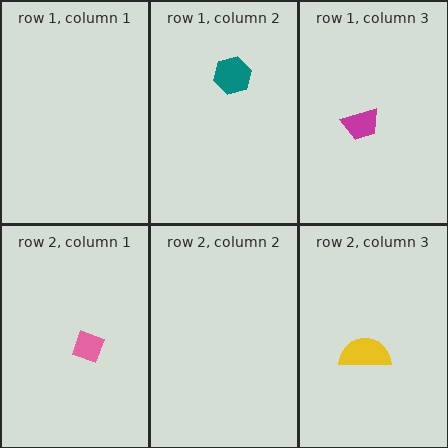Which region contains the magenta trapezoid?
The row 1, column 3 region.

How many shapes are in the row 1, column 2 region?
1.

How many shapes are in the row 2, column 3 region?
1.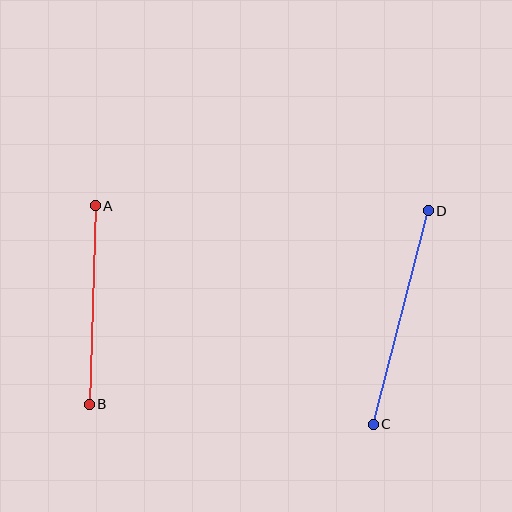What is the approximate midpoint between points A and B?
The midpoint is at approximately (92, 305) pixels.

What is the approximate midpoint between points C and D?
The midpoint is at approximately (401, 317) pixels.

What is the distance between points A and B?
The distance is approximately 199 pixels.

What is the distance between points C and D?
The distance is approximately 220 pixels.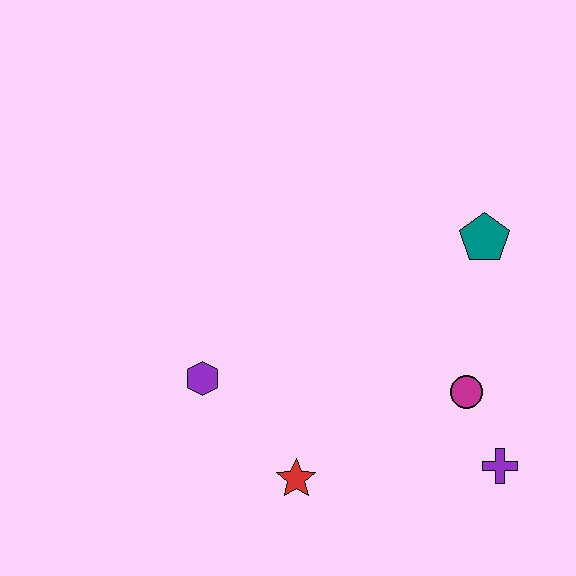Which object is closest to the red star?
The purple hexagon is closest to the red star.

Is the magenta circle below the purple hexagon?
Yes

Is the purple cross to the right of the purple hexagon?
Yes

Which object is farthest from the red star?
The teal pentagon is farthest from the red star.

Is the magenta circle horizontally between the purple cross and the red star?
Yes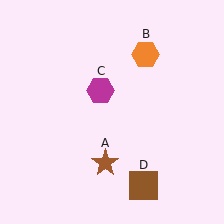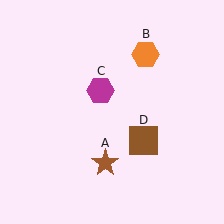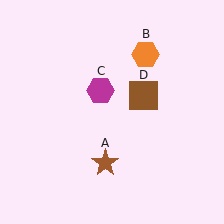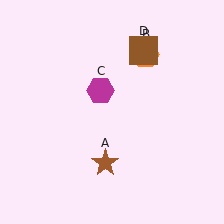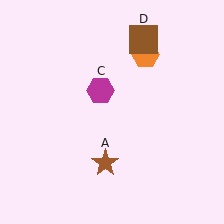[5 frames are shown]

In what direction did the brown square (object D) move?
The brown square (object D) moved up.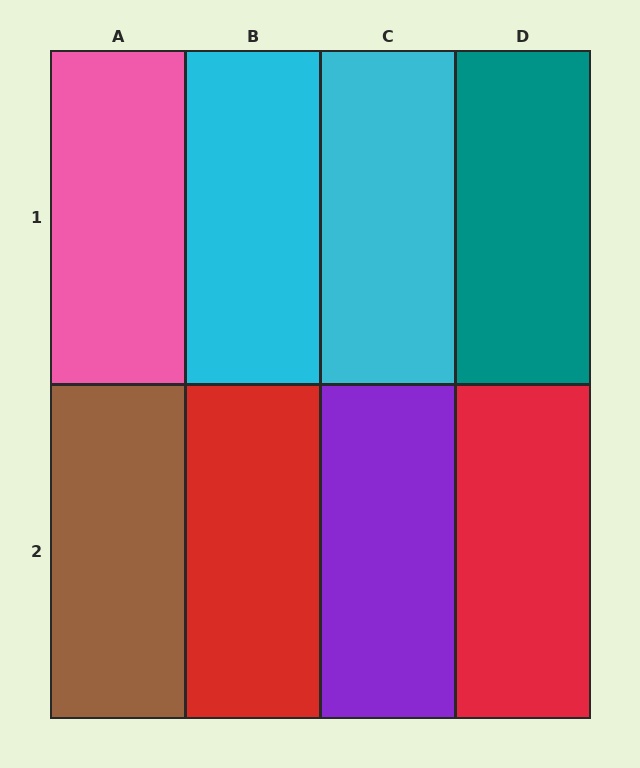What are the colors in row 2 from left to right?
Brown, red, purple, red.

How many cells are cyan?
2 cells are cyan.